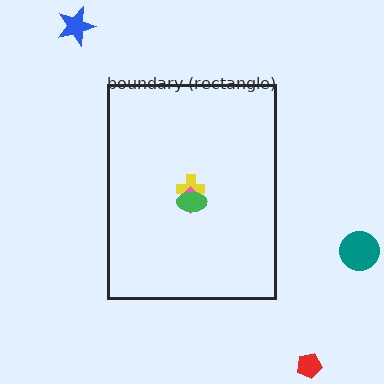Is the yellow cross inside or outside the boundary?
Inside.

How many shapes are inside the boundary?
3 inside, 3 outside.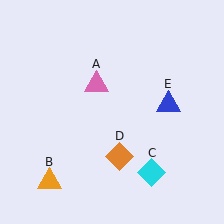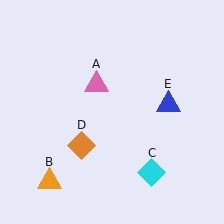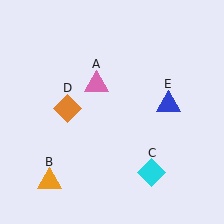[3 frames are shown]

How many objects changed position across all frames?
1 object changed position: orange diamond (object D).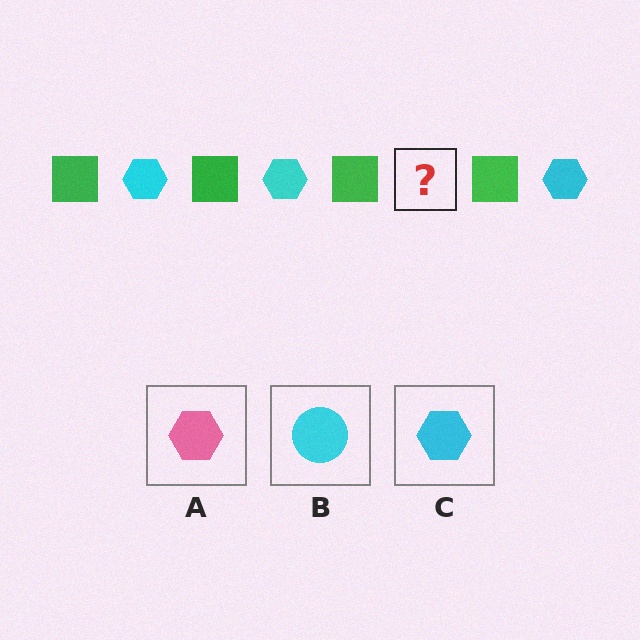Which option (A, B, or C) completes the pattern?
C.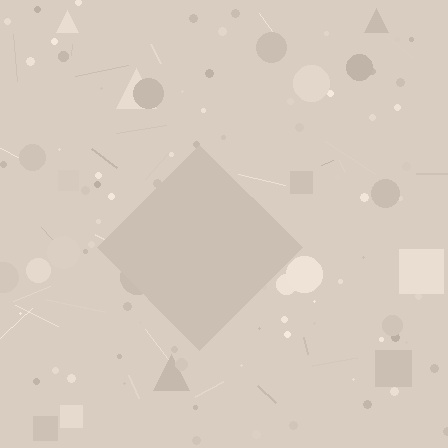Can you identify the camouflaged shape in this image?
The camouflaged shape is a diamond.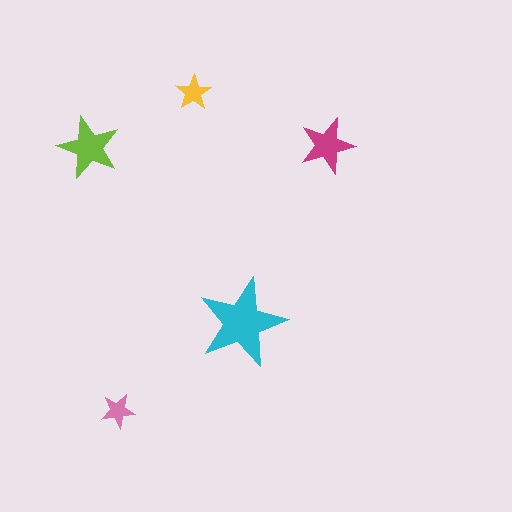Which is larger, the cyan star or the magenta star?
The cyan one.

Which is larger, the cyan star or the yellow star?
The cyan one.